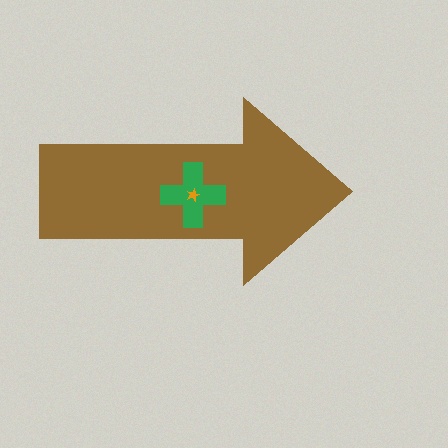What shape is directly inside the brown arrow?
The green cross.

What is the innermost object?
The orange star.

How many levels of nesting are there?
3.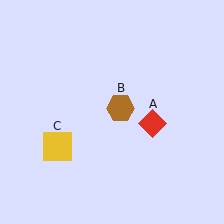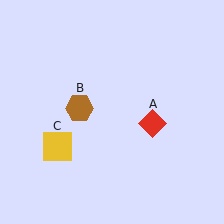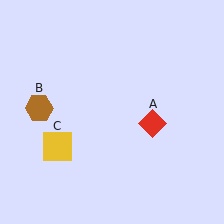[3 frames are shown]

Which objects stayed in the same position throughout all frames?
Red diamond (object A) and yellow square (object C) remained stationary.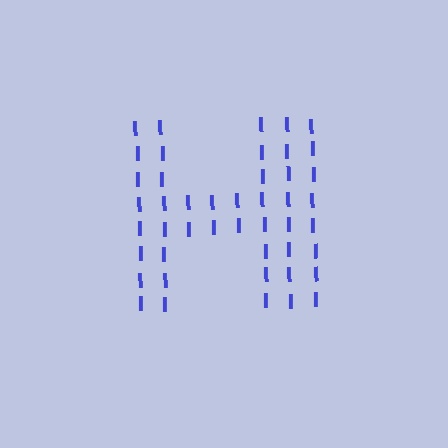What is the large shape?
The large shape is the letter H.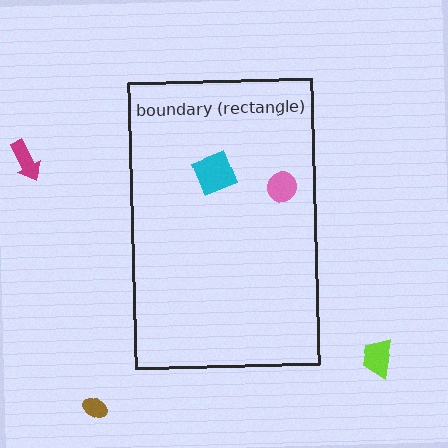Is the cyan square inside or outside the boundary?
Inside.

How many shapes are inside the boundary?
2 inside, 3 outside.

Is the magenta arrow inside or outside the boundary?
Outside.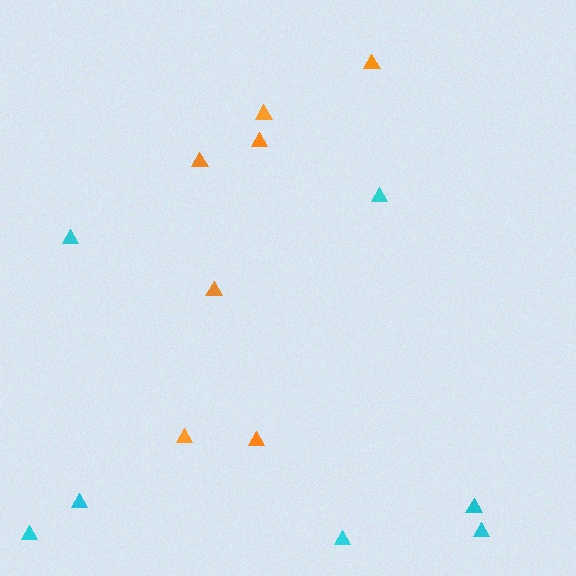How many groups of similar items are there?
There are 2 groups: one group of cyan triangles (7) and one group of orange triangles (7).